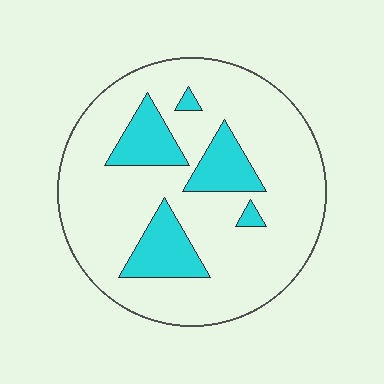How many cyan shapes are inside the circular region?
5.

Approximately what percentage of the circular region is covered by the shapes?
Approximately 20%.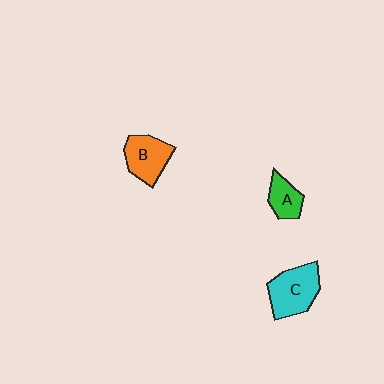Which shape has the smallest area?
Shape A (green).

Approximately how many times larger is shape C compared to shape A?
Approximately 1.8 times.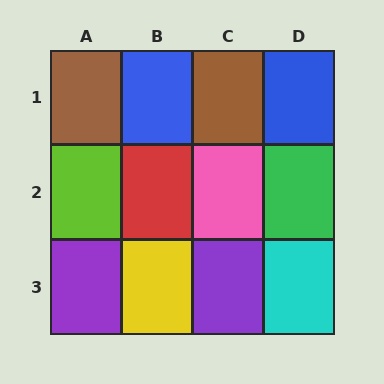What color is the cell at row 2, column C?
Pink.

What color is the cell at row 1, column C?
Brown.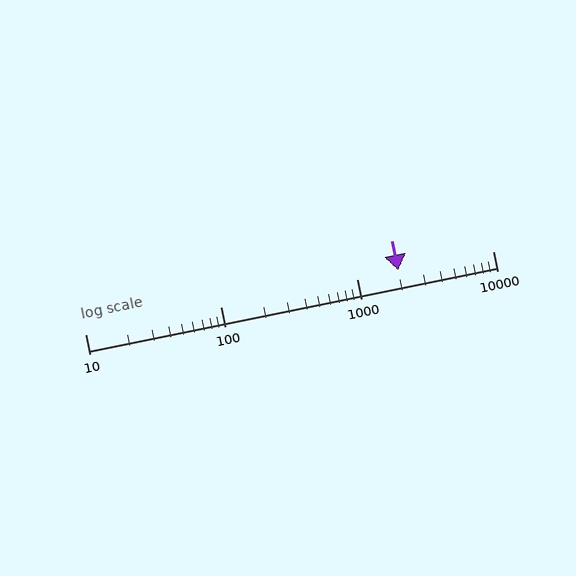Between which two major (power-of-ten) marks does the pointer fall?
The pointer is between 1000 and 10000.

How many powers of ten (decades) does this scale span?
The scale spans 3 decades, from 10 to 10000.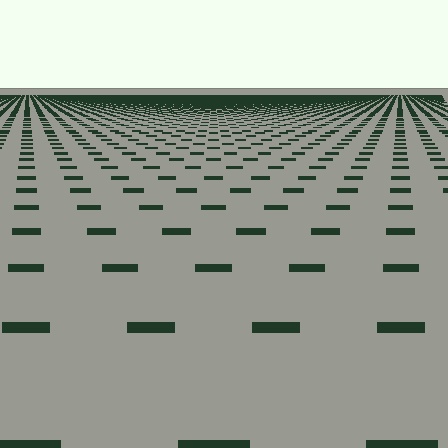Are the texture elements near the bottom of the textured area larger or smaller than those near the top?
Larger. Near the bottom, elements are closer to the viewer and appear at a bigger on-screen size.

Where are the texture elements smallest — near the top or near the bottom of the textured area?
Near the top.